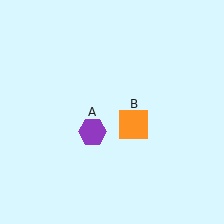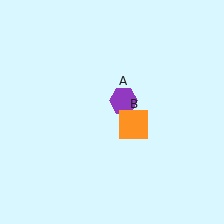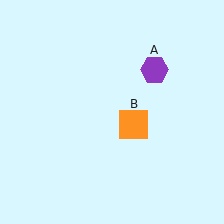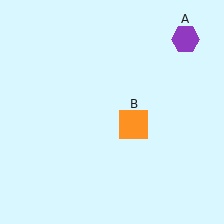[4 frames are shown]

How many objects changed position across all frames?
1 object changed position: purple hexagon (object A).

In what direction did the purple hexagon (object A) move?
The purple hexagon (object A) moved up and to the right.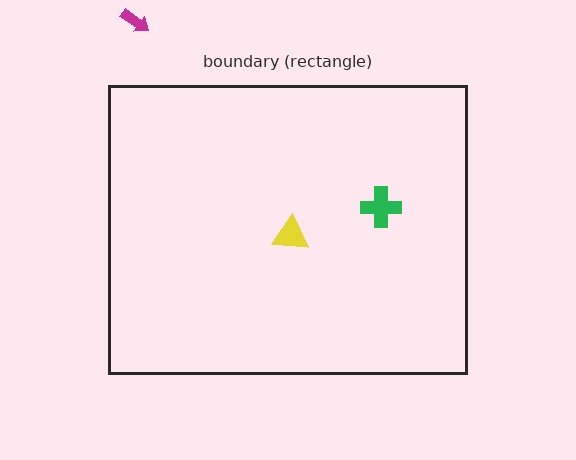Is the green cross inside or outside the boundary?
Inside.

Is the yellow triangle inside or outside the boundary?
Inside.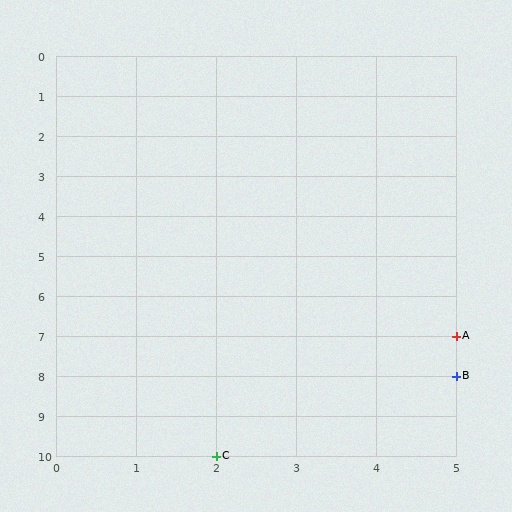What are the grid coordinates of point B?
Point B is at grid coordinates (5, 8).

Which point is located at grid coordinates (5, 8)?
Point B is at (5, 8).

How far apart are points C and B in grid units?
Points C and B are 3 columns and 2 rows apart (about 3.6 grid units diagonally).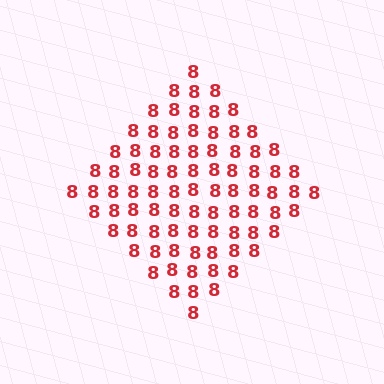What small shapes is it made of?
It is made of small digit 8's.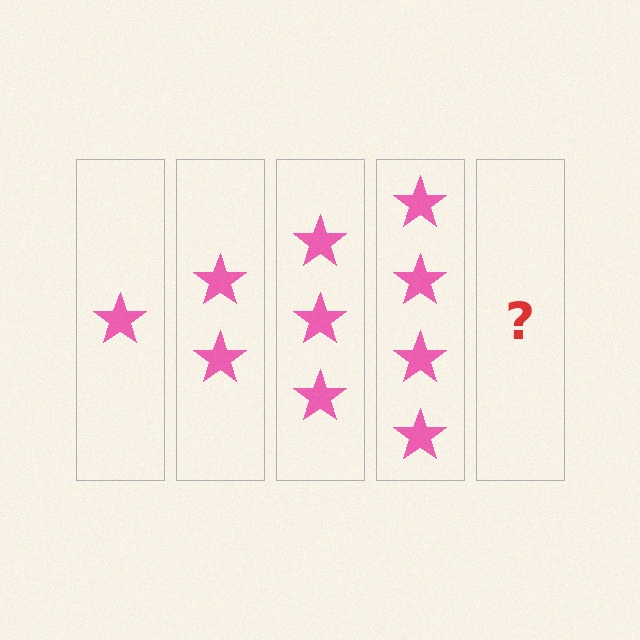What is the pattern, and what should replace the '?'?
The pattern is that each step adds one more star. The '?' should be 5 stars.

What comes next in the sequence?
The next element should be 5 stars.